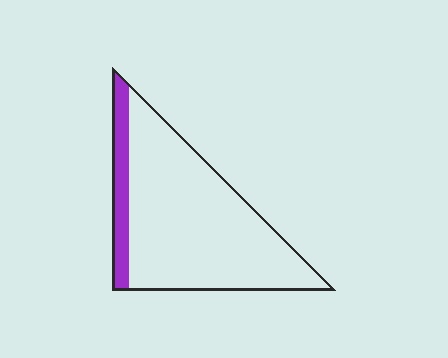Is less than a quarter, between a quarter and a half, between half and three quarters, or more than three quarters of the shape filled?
Less than a quarter.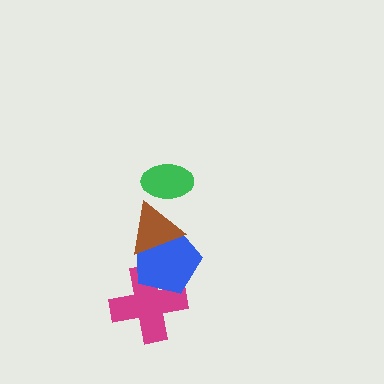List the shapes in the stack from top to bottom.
From top to bottom: the green ellipse, the brown triangle, the blue pentagon, the magenta cross.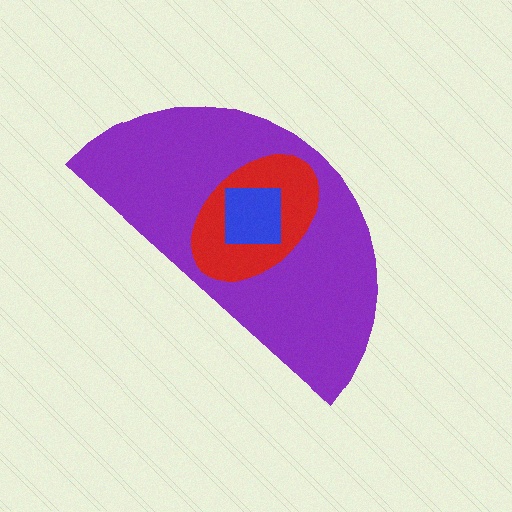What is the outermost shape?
The purple semicircle.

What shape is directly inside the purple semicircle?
The red ellipse.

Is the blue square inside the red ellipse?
Yes.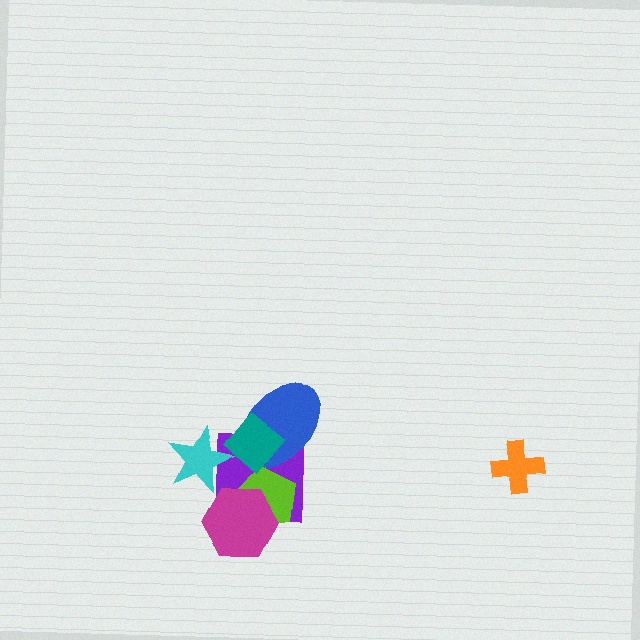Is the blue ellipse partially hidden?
Yes, it is partially covered by another shape.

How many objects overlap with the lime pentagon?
3 objects overlap with the lime pentagon.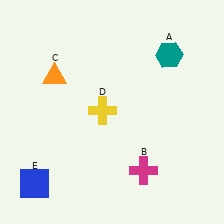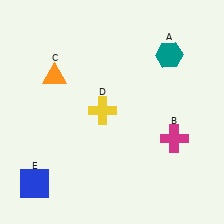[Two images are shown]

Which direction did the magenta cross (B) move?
The magenta cross (B) moved up.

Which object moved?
The magenta cross (B) moved up.